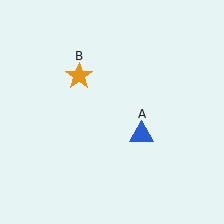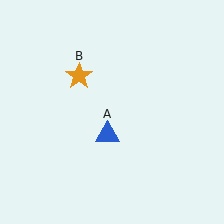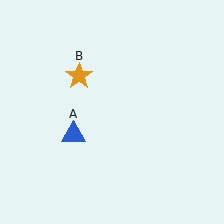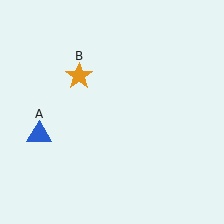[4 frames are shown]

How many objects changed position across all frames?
1 object changed position: blue triangle (object A).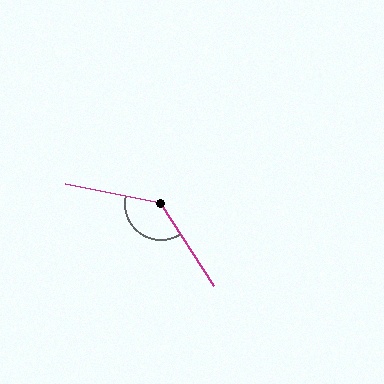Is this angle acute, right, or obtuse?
It is obtuse.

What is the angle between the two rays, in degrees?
Approximately 134 degrees.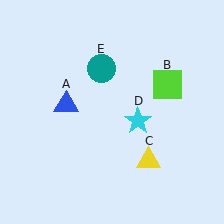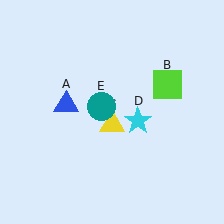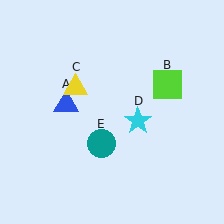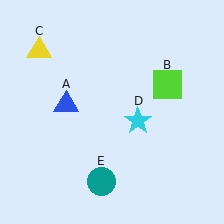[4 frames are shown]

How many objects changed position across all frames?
2 objects changed position: yellow triangle (object C), teal circle (object E).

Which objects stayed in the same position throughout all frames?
Blue triangle (object A) and lime square (object B) and cyan star (object D) remained stationary.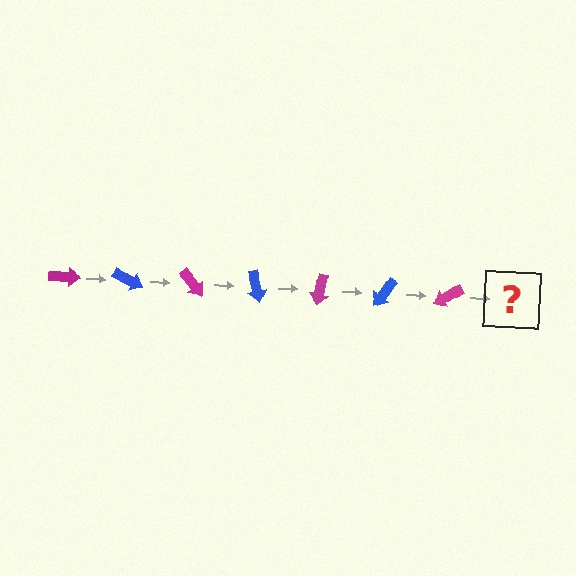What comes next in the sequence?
The next element should be a blue arrow, rotated 175 degrees from the start.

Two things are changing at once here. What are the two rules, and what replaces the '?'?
The two rules are that it rotates 25 degrees each step and the color cycles through magenta and blue. The '?' should be a blue arrow, rotated 175 degrees from the start.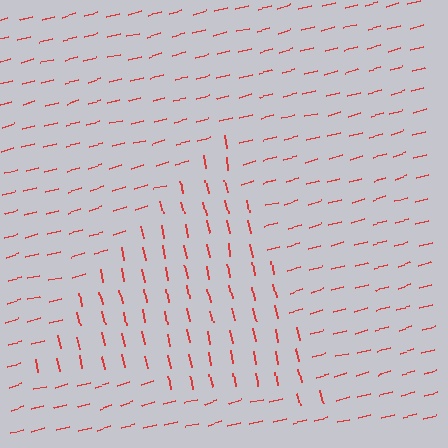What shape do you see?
I see a triangle.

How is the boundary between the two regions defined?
The boundary is defined purely by a change in line orientation (approximately 87 degrees difference). All lines are the same color and thickness.